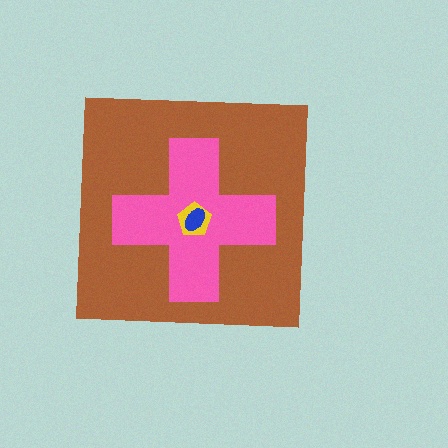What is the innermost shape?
The blue ellipse.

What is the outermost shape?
The brown square.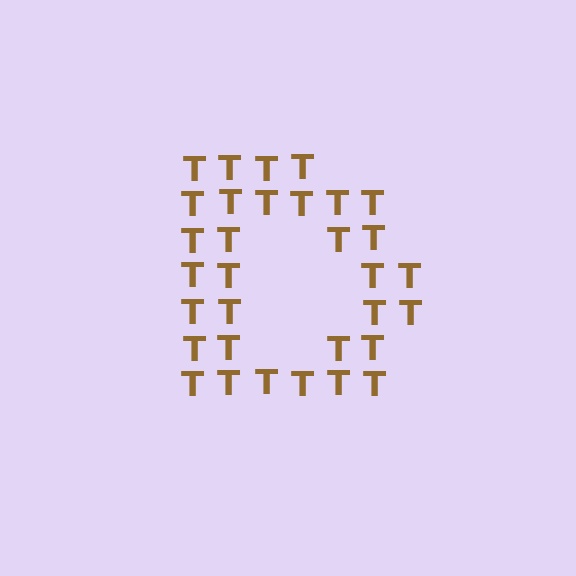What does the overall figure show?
The overall figure shows the letter D.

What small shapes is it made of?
It is made of small letter T's.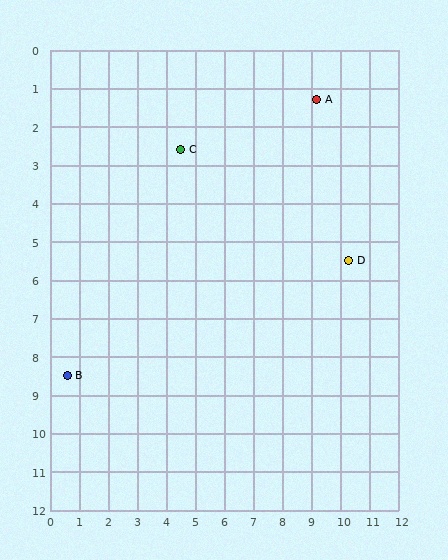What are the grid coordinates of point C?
Point C is at approximately (4.5, 2.6).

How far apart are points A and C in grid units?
Points A and C are about 4.9 grid units apart.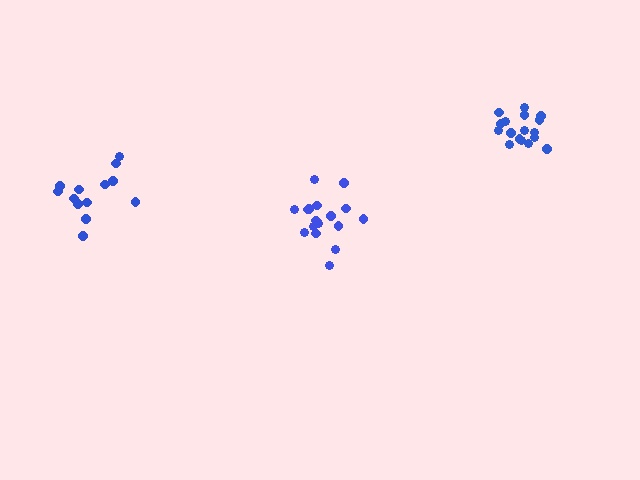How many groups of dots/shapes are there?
There are 3 groups.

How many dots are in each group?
Group 1: 17 dots, Group 2: 13 dots, Group 3: 17 dots (47 total).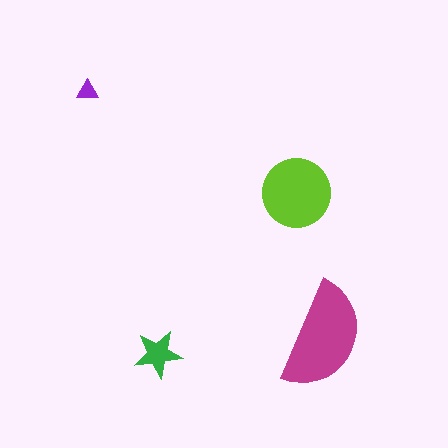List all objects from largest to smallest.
The magenta semicircle, the lime circle, the green star, the purple triangle.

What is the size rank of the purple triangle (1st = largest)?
4th.